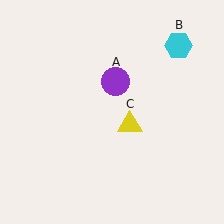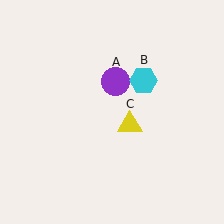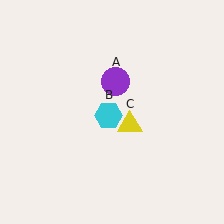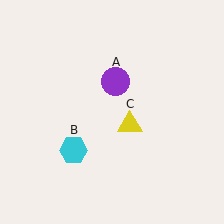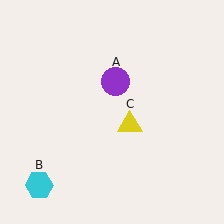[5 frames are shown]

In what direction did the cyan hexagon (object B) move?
The cyan hexagon (object B) moved down and to the left.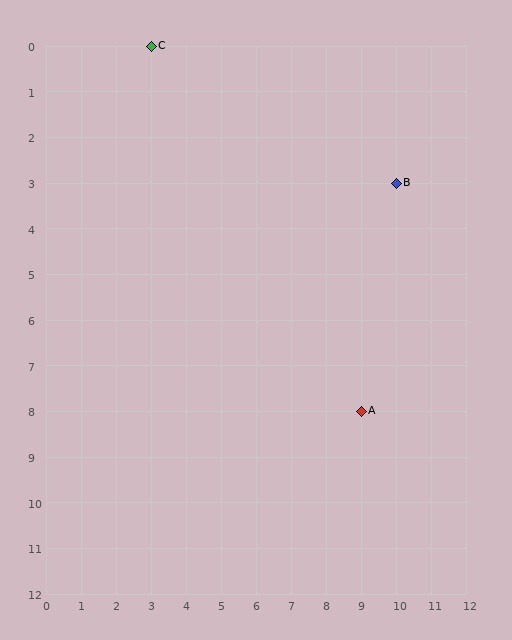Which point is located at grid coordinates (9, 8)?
Point A is at (9, 8).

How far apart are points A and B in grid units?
Points A and B are 1 column and 5 rows apart (about 5.1 grid units diagonally).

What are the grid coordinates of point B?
Point B is at grid coordinates (10, 3).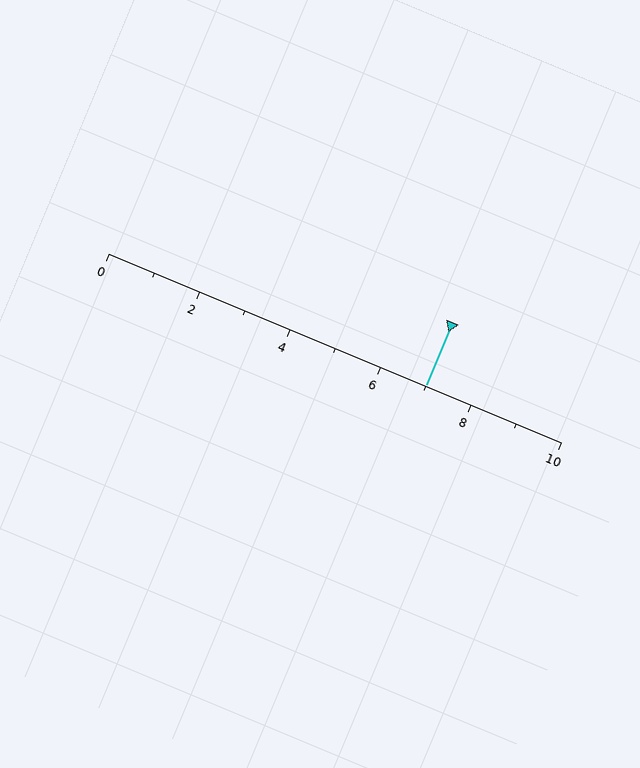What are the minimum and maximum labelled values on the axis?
The axis runs from 0 to 10.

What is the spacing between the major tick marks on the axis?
The major ticks are spaced 2 apart.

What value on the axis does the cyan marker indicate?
The marker indicates approximately 7.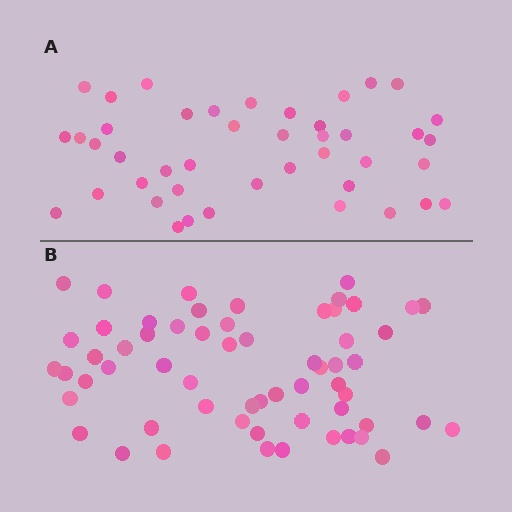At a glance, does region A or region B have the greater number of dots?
Region B (the bottom region) has more dots.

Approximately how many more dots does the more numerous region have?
Region B has approximately 15 more dots than region A.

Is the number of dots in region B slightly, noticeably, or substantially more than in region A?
Region B has noticeably more, but not dramatically so. The ratio is roughly 1.4 to 1.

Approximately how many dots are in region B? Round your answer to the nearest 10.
About 60 dots.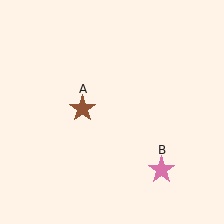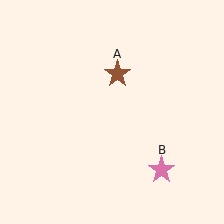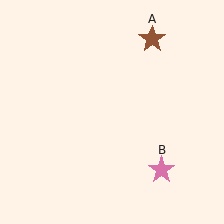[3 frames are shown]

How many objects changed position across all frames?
1 object changed position: brown star (object A).